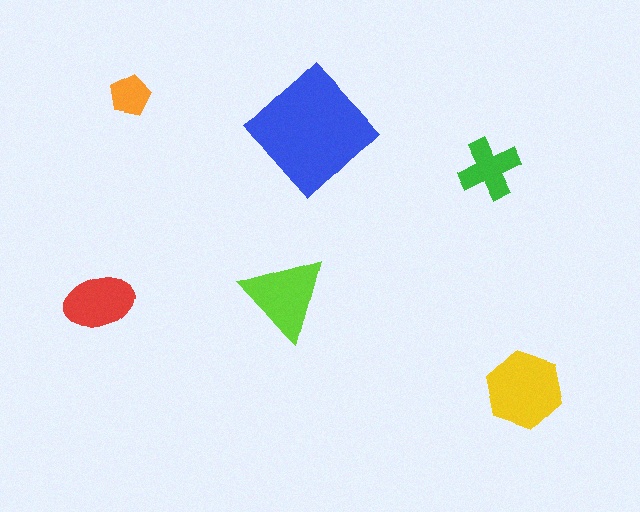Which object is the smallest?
The orange pentagon.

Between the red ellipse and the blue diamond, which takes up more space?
The blue diamond.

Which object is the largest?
The blue diamond.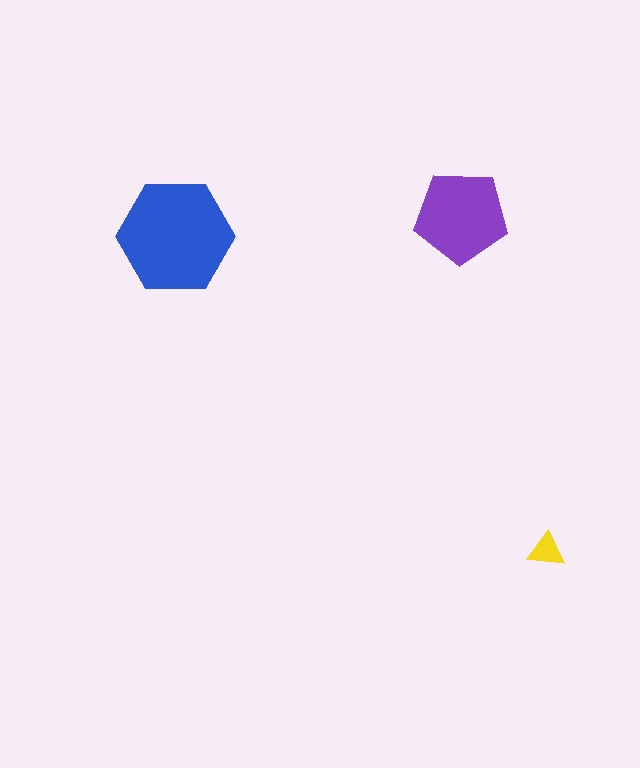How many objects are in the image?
There are 3 objects in the image.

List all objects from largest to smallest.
The blue hexagon, the purple pentagon, the yellow triangle.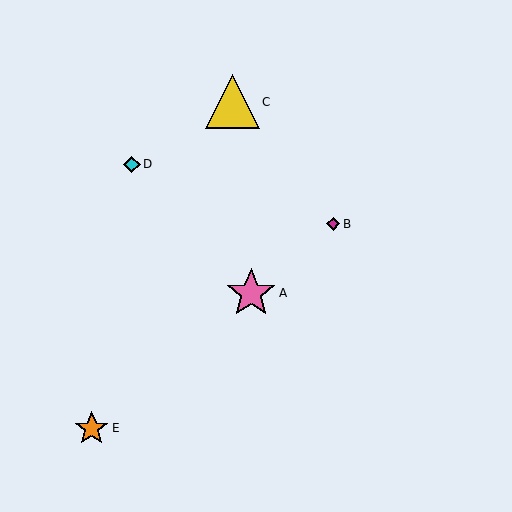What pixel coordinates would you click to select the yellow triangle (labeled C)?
Click at (233, 102) to select the yellow triangle C.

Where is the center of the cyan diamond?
The center of the cyan diamond is at (132, 164).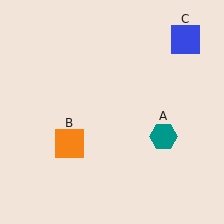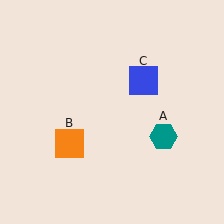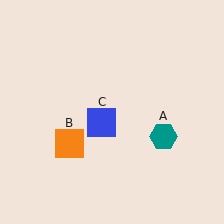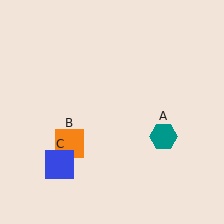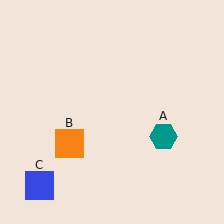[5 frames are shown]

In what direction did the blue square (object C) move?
The blue square (object C) moved down and to the left.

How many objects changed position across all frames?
1 object changed position: blue square (object C).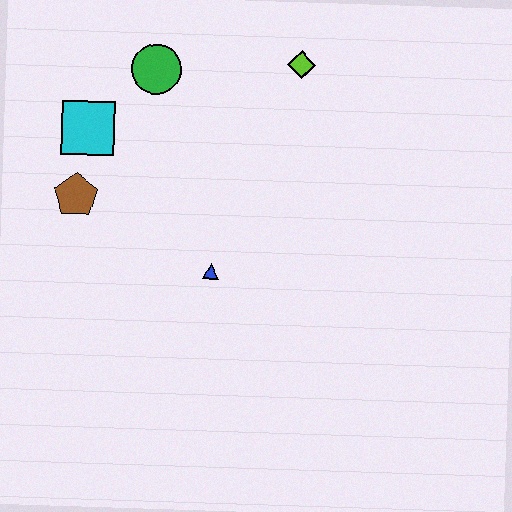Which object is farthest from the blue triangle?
The lime diamond is farthest from the blue triangle.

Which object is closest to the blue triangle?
The brown pentagon is closest to the blue triangle.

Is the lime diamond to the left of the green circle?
No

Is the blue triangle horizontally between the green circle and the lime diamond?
Yes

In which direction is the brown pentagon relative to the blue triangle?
The brown pentagon is to the left of the blue triangle.